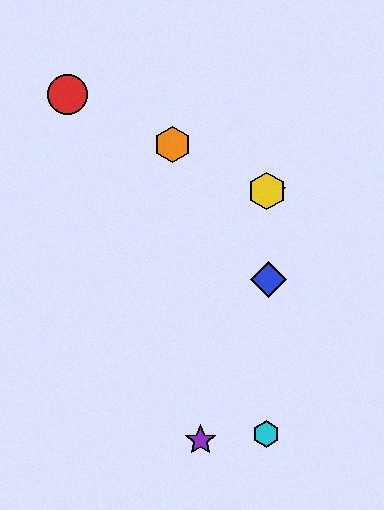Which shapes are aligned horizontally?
The green star, the yellow hexagon are aligned horizontally.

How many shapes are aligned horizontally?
2 shapes (the green star, the yellow hexagon) are aligned horizontally.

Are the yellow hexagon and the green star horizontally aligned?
Yes, both are at y≈191.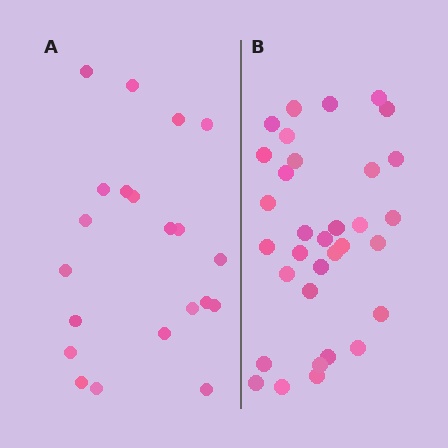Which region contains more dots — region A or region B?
Region B (the right region) has more dots.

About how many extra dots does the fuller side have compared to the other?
Region B has roughly 12 or so more dots than region A.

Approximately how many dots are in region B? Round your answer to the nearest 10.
About 30 dots. (The exact count is 33, which rounds to 30.)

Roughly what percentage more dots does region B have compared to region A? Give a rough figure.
About 55% more.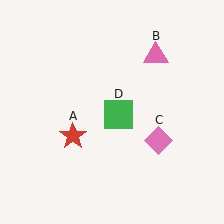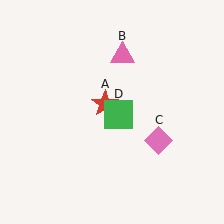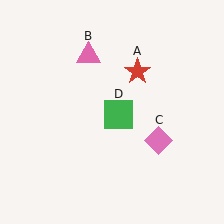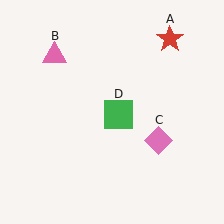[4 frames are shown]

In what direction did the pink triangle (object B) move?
The pink triangle (object B) moved left.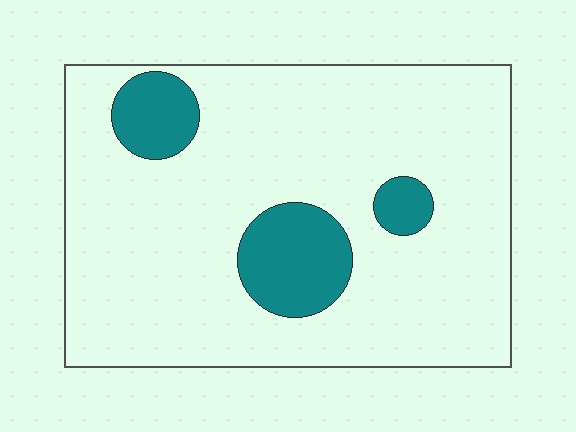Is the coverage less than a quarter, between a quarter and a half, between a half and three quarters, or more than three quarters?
Less than a quarter.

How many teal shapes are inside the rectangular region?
3.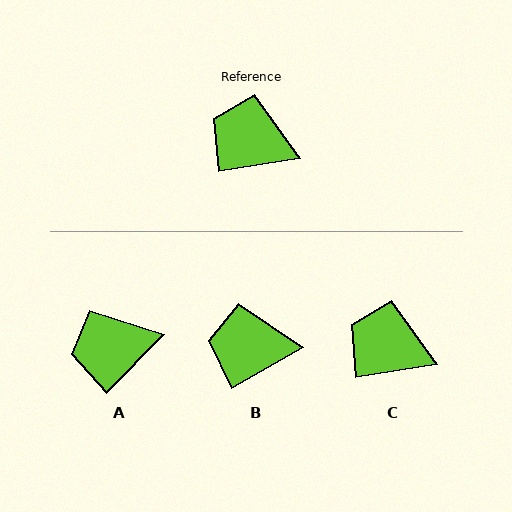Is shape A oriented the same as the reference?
No, it is off by about 37 degrees.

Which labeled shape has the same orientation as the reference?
C.